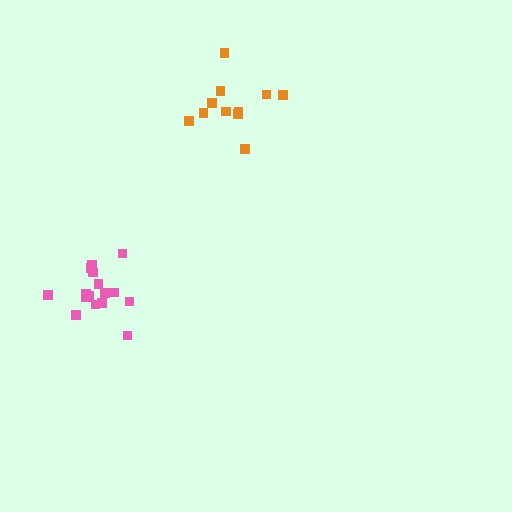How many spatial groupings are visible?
There are 2 spatial groupings.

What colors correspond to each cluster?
The clusters are colored: pink, orange.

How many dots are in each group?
Group 1: 16 dots, Group 2: 11 dots (27 total).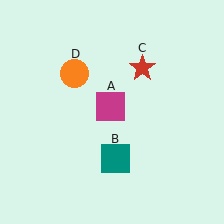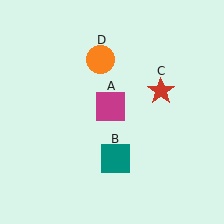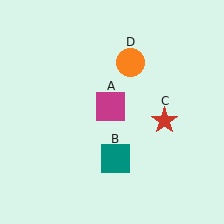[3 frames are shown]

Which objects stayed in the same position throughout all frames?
Magenta square (object A) and teal square (object B) remained stationary.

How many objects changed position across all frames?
2 objects changed position: red star (object C), orange circle (object D).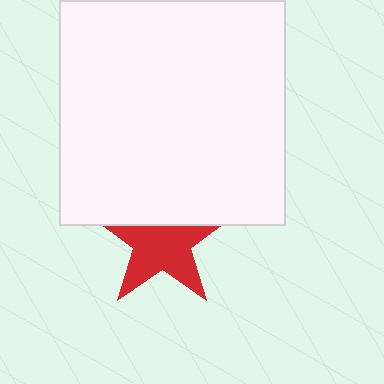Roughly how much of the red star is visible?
Most of it is visible (roughly 67%).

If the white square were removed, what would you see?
You would see the complete red star.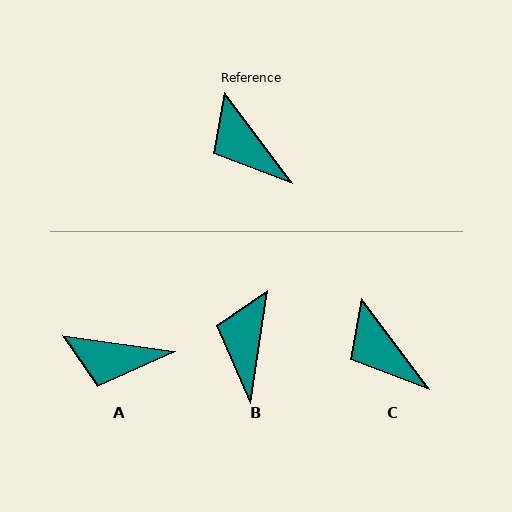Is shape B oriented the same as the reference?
No, it is off by about 45 degrees.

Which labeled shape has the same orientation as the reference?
C.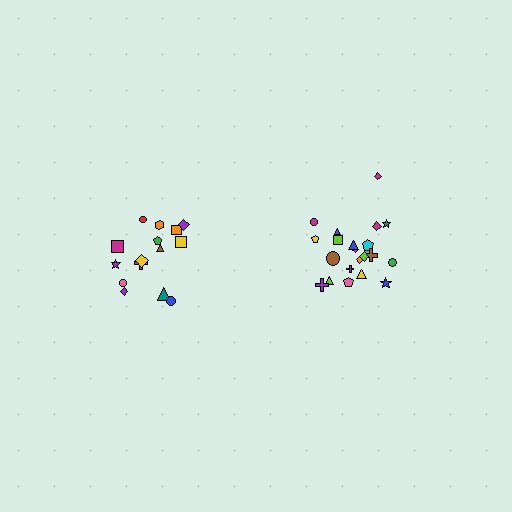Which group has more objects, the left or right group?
The right group.